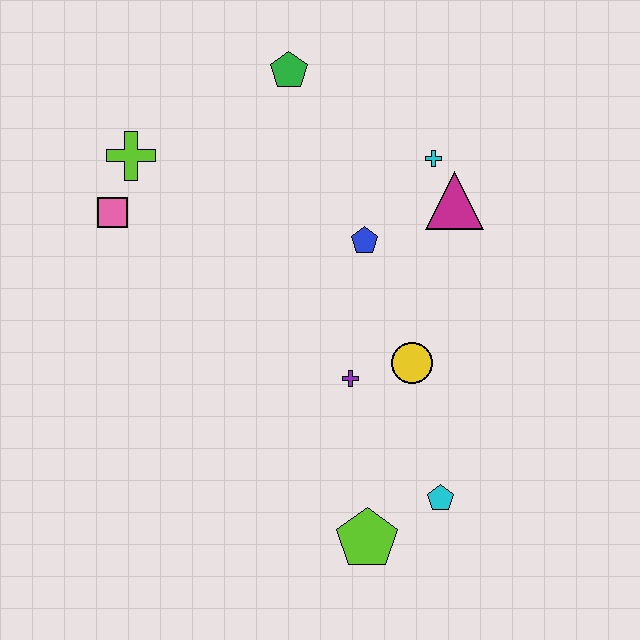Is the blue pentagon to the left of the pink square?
No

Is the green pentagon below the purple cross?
No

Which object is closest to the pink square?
The lime cross is closest to the pink square.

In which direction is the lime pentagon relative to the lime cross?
The lime pentagon is below the lime cross.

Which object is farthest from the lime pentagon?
The green pentagon is farthest from the lime pentagon.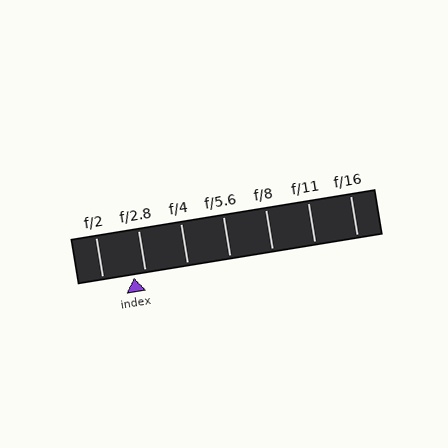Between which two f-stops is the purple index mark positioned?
The index mark is between f/2 and f/2.8.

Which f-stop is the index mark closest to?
The index mark is closest to f/2.8.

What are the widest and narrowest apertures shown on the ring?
The widest aperture shown is f/2 and the narrowest is f/16.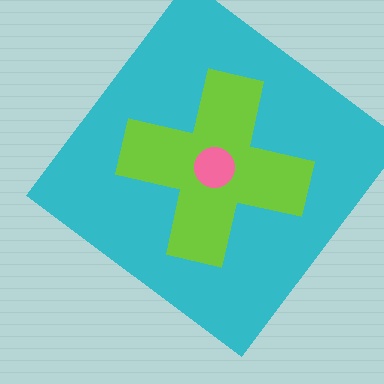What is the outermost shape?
The cyan diamond.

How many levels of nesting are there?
3.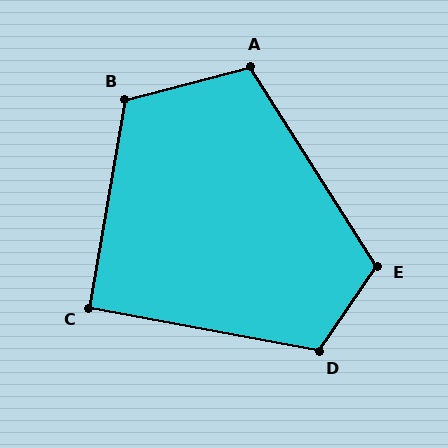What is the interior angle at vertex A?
Approximately 108 degrees (obtuse).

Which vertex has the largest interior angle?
B, at approximately 114 degrees.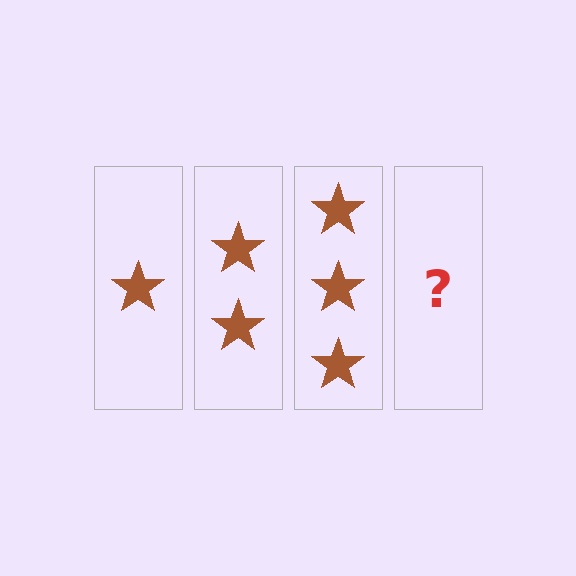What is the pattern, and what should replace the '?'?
The pattern is that each step adds one more star. The '?' should be 4 stars.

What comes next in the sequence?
The next element should be 4 stars.